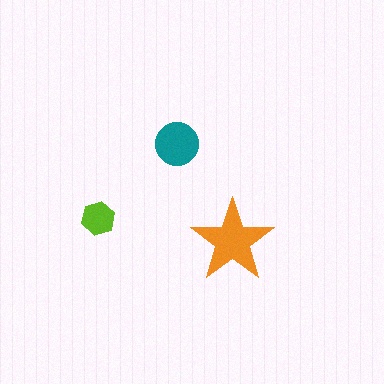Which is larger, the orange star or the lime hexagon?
The orange star.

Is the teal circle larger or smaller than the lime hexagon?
Larger.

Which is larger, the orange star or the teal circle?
The orange star.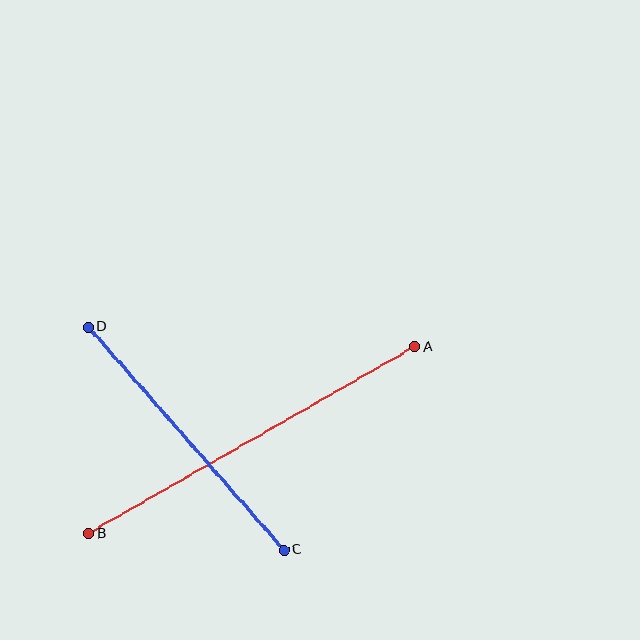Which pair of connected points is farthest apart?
Points A and B are farthest apart.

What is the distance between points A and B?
The distance is approximately 376 pixels.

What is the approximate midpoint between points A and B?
The midpoint is at approximately (252, 440) pixels.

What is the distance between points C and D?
The distance is approximately 296 pixels.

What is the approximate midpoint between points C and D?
The midpoint is at approximately (186, 438) pixels.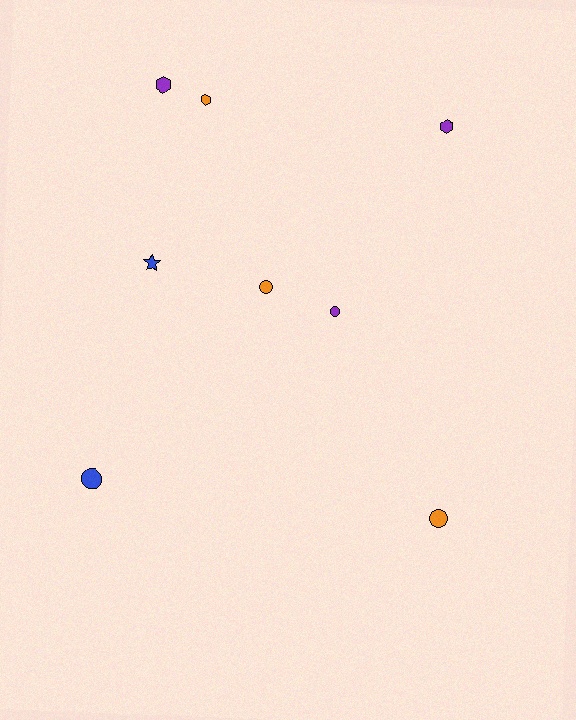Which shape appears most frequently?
Circle, with 4 objects.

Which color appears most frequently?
Purple, with 3 objects.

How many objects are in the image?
There are 8 objects.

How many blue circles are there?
There is 1 blue circle.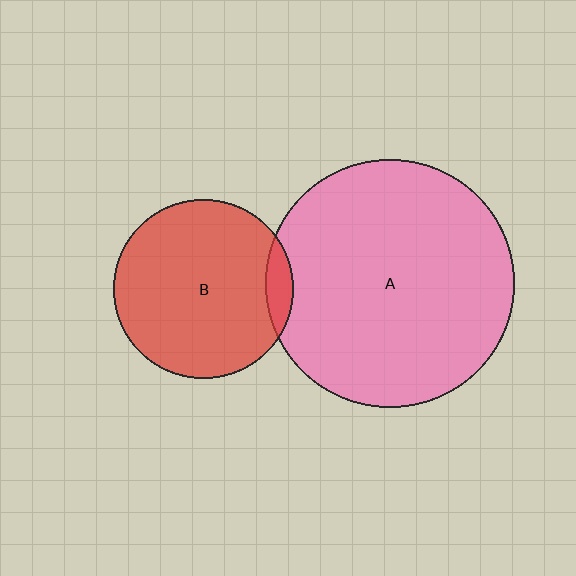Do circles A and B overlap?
Yes.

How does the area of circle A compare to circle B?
Approximately 1.9 times.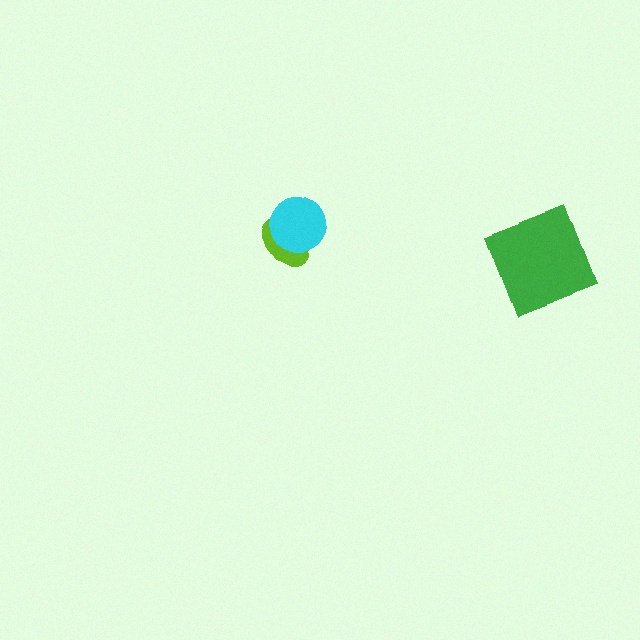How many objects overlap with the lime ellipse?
1 object overlaps with the lime ellipse.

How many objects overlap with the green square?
0 objects overlap with the green square.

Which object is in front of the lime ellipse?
The cyan circle is in front of the lime ellipse.